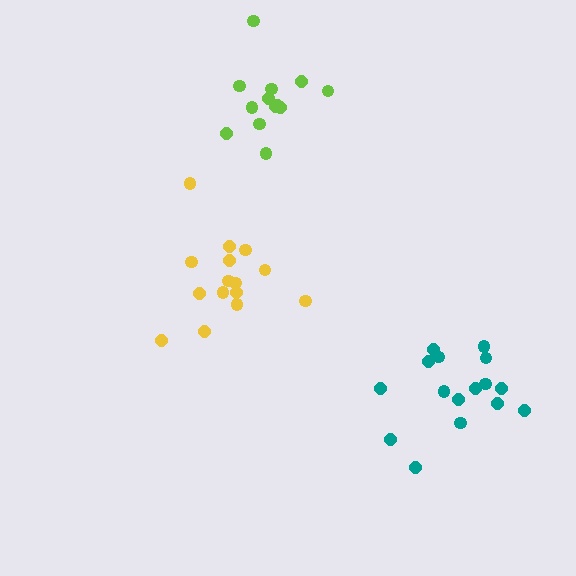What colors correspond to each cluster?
The clusters are colored: yellow, lime, teal.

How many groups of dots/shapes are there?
There are 3 groups.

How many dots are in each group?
Group 1: 15 dots, Group 2: 13 dots, Group 3: 16 dots (44 total).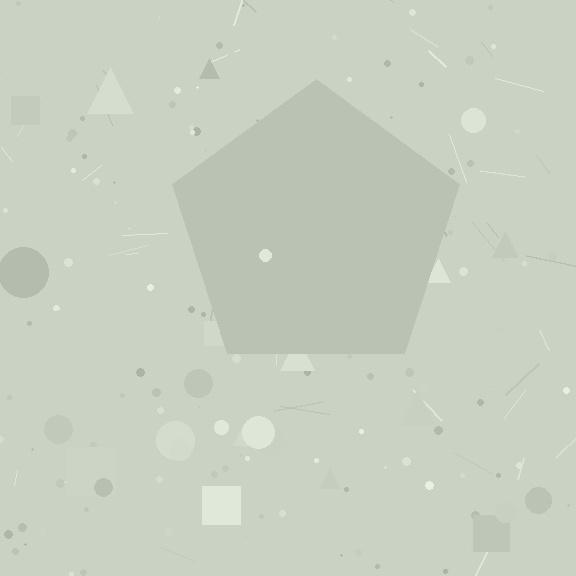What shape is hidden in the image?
A pentagon is hidden in the image.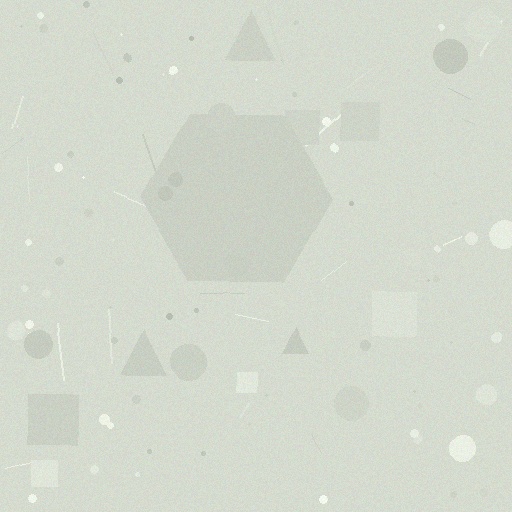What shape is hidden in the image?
A hexagon is hidden in the image.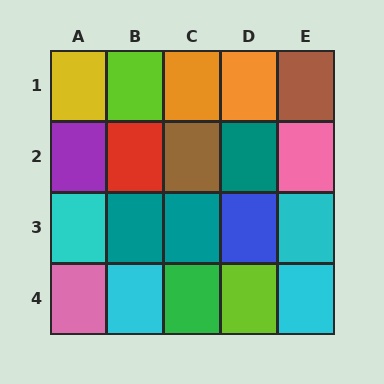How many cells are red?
1 cell is red.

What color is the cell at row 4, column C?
Green.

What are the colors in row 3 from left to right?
Cyan, teal, teal, blue, cyan.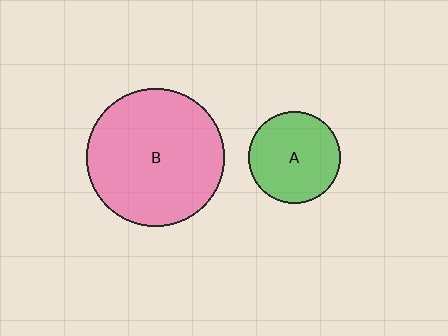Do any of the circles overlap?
No, none of the circles overlap.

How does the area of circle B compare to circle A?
Approximately 2.2 times.